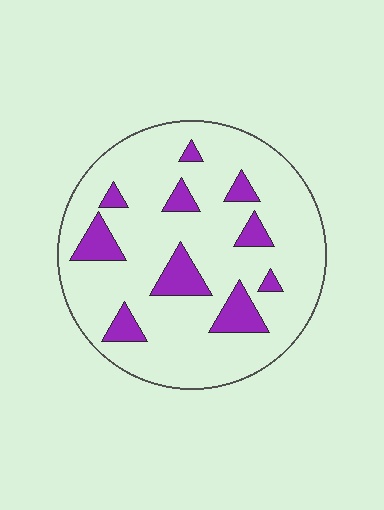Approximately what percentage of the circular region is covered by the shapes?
Approximately 15%.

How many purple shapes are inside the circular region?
10.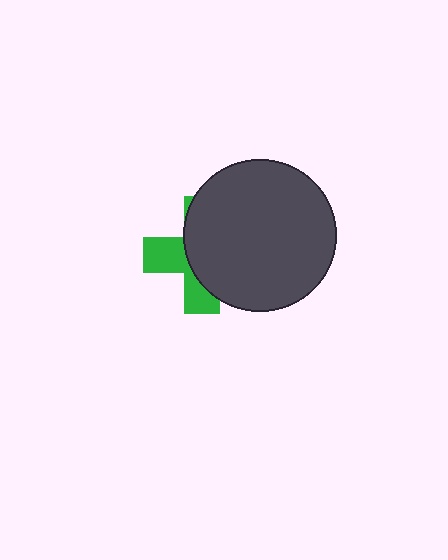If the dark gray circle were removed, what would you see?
You would see the complete green cross.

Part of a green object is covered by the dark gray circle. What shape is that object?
It is a cross.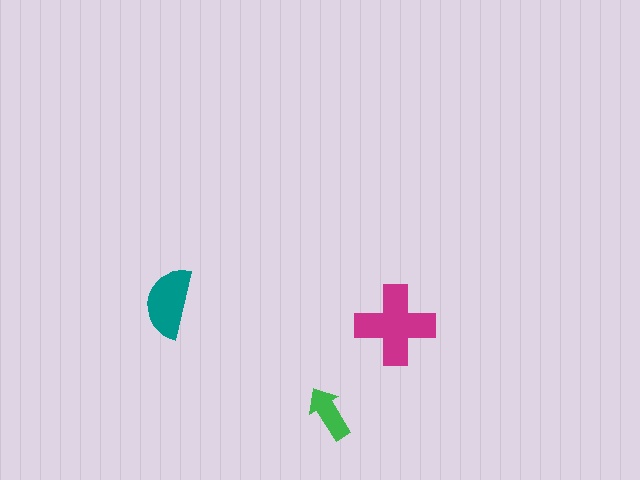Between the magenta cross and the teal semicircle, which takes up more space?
The magenta cross.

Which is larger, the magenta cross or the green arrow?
The magenta cross.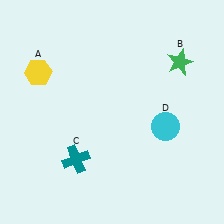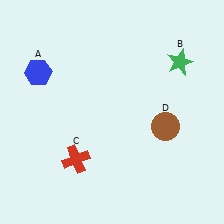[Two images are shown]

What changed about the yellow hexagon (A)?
In Image 1, A is yellow. In Image 2, it changed to blue.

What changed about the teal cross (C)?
In Image 1, C is teal. In Image 2, it changed to red.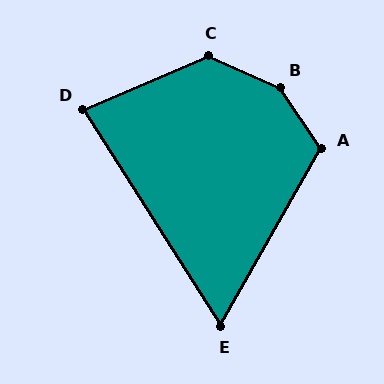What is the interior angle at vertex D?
Approximately 81 degrees (acute).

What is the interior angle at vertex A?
Approximately 116 degrees (obtuse).